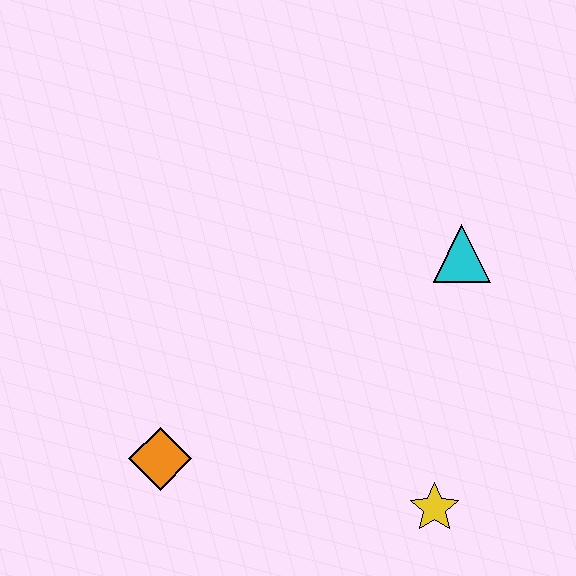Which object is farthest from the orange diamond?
The cyan triangle is farthest from the orange diamond.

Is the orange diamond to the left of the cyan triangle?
Yes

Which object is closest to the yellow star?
The cyan triangle is closest to the yellow star.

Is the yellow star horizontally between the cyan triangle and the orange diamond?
Yes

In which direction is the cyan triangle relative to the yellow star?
The cyan triangle is above the yellow star.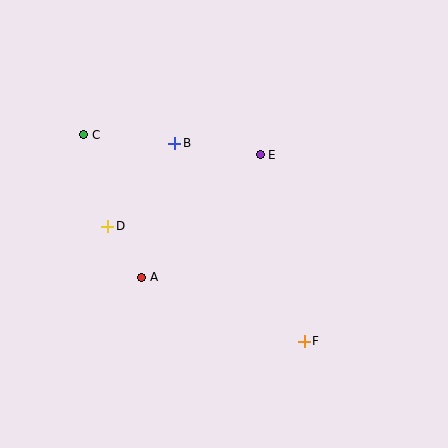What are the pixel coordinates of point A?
Point A is at (142, 277).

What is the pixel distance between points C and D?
The distance between C and D is 94 pixels.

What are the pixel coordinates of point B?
Point B is at (175, 143).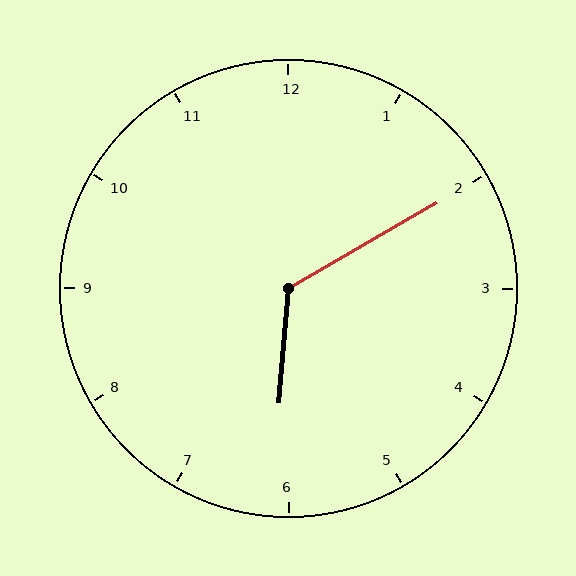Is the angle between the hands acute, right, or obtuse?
It is obtuse.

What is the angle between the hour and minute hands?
Approximately 125 degrees.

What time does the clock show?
6:10.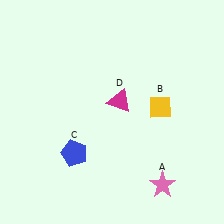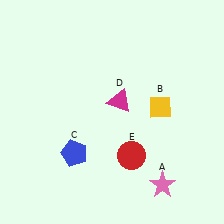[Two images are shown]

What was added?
A red circle (E) was added in Image 2.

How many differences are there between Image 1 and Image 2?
There is 1 difference between the two images.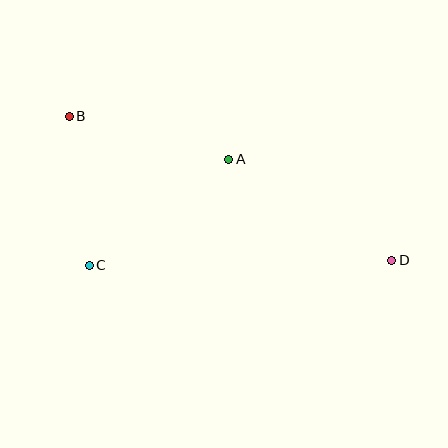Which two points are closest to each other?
Points B and C are closest to each other.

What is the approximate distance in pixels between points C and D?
The distance between C and D is approximately 302 pixels.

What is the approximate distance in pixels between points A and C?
The distance between A and C is approximately 175 pixels.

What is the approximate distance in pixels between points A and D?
The distance between A and D is approximately 192 pixels.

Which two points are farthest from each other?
Points B and D are farthest from each other.